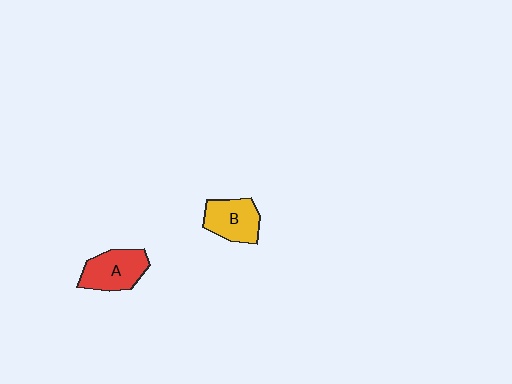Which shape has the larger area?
Shape A (red).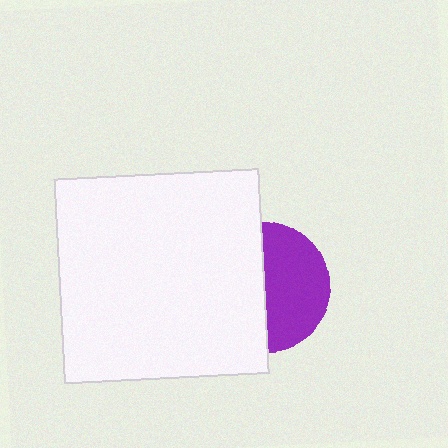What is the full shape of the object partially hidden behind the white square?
The partially hidden object is a purple circle.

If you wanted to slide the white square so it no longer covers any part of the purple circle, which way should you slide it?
Slide it left — that is the most direct way to separate the two shapes.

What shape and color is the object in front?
The object in front is a white square.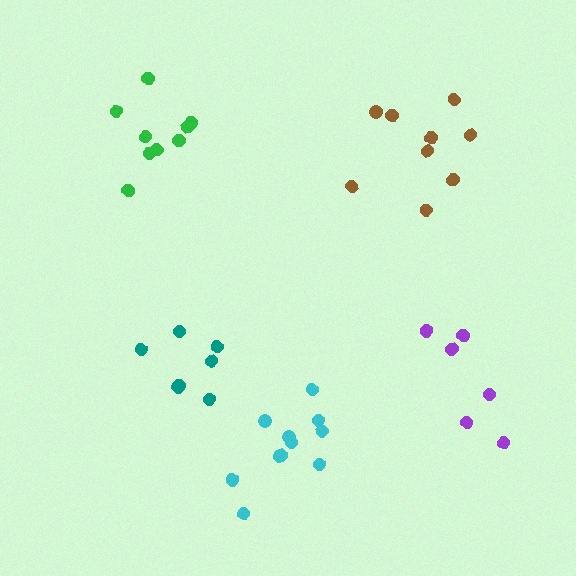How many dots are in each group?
Group 1: 9 dots, Group 2: 6 dots, Group 3: 9 dots, Group 4: 7 dots, Group 5: 11 dots (42 total).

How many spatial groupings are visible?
There are 5 spatial groupings.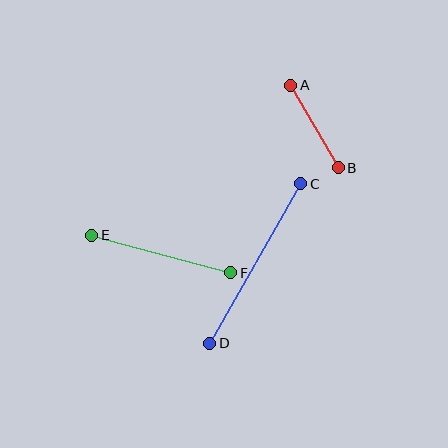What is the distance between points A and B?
The distance is approximately 95 pixels.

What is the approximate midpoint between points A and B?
The midpoint is at approximately (314, 127) pixels.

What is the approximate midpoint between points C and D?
The midpoint is at approximately (255, 263) pixels.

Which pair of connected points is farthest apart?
Points C and D are farthest apart.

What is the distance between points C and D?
The distance is approximately 184 pixels.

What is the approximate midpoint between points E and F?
The midpoint is at approximately (161, 254) pixels.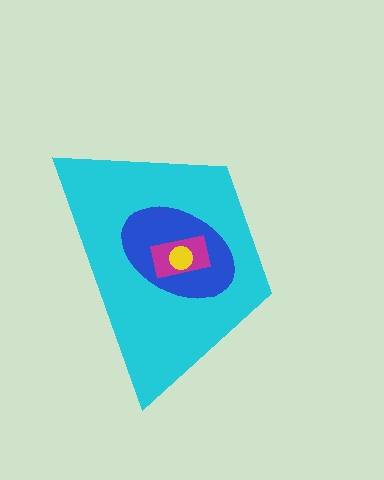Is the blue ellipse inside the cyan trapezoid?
Yes.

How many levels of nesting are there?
4.